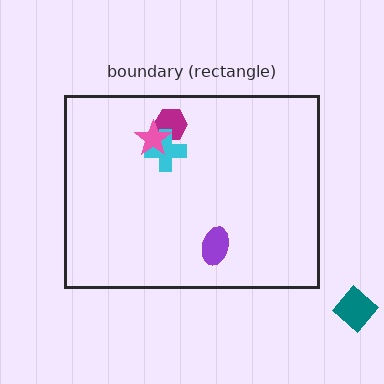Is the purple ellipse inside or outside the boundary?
Inside.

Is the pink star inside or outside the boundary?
Inside.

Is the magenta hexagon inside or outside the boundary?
Inside.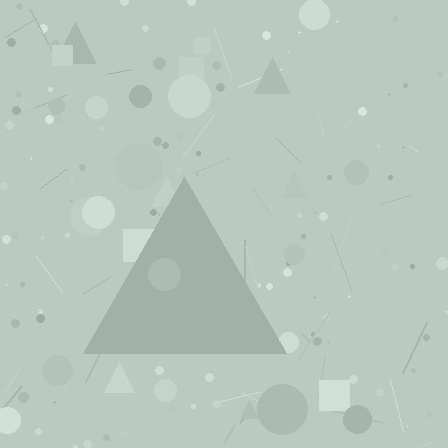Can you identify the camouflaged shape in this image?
The camouflaged shape is a triangle.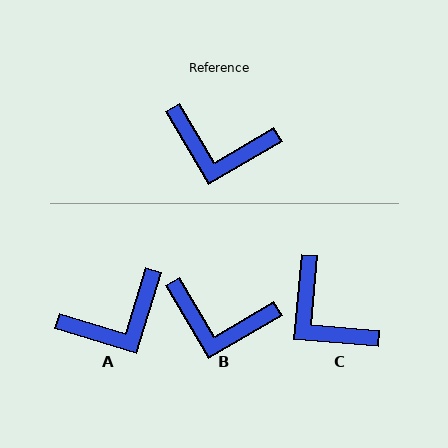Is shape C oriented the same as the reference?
No, it is off by about 35 degrees.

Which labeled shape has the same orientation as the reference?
B.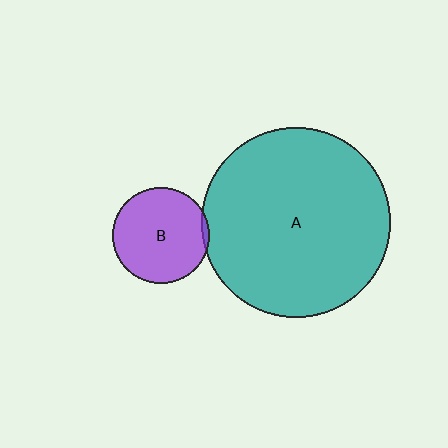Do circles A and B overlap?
Yes.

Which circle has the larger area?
Circle A (teal).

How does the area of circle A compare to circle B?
Approximately 3.8 times.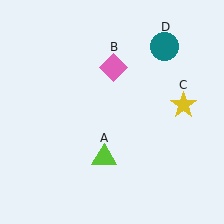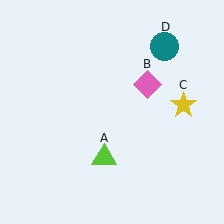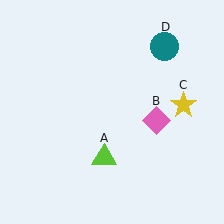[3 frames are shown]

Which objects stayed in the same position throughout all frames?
Lime triangle (object A) and yellow star (object C) and teal circle (object D) remained stationary.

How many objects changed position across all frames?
1 object changed position: pink diamond (object B).